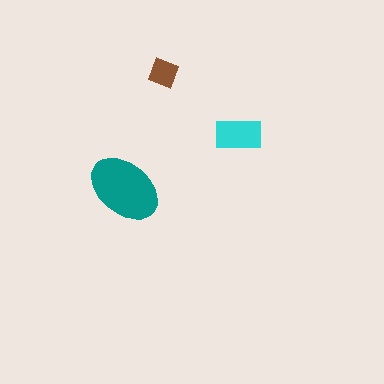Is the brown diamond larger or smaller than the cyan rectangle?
Smaller.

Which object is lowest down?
The teal ellipse is bottommost.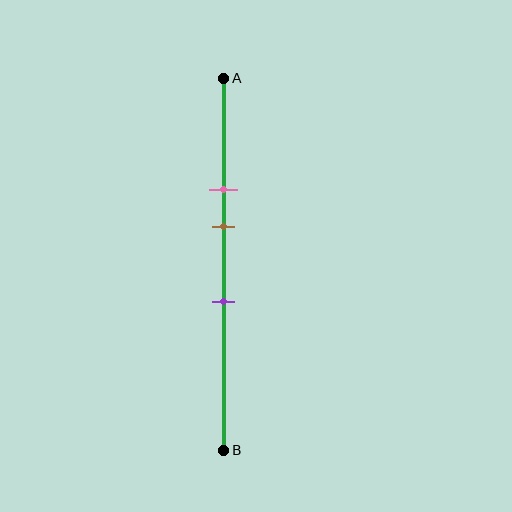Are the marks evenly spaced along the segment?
Yes, the marks are approximately evenly spaced.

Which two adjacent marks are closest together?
The pink and brown marks are the closest adjacent pair.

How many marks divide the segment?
There are 3 marks dividing the segment.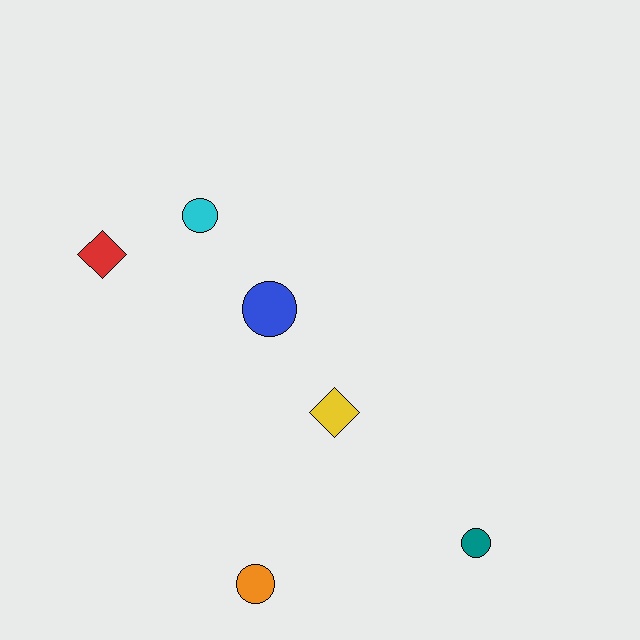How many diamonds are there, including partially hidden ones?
There are 2 diamonds.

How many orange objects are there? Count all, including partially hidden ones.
There is 1 orange object.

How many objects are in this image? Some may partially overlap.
There are 6 objects.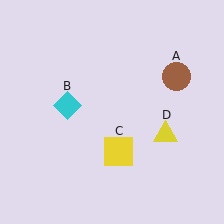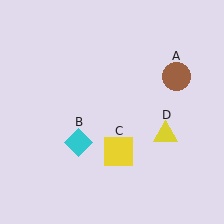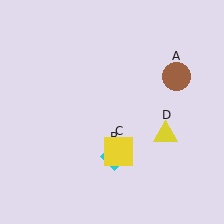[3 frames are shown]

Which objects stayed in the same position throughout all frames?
Brown circle (object A) and yellow square (object C) and yellow triangle (object D) remained stationary.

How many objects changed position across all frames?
1 object changed position: cyan diamond (object B).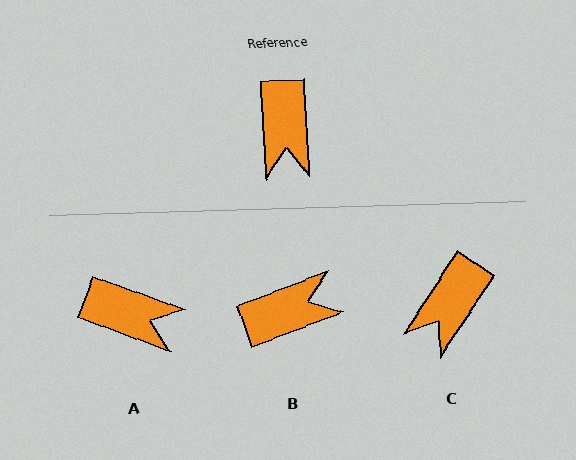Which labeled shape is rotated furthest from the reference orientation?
B, about 108 degrees away.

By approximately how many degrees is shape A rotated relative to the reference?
Approximately 67 degrees counter-clockwise.